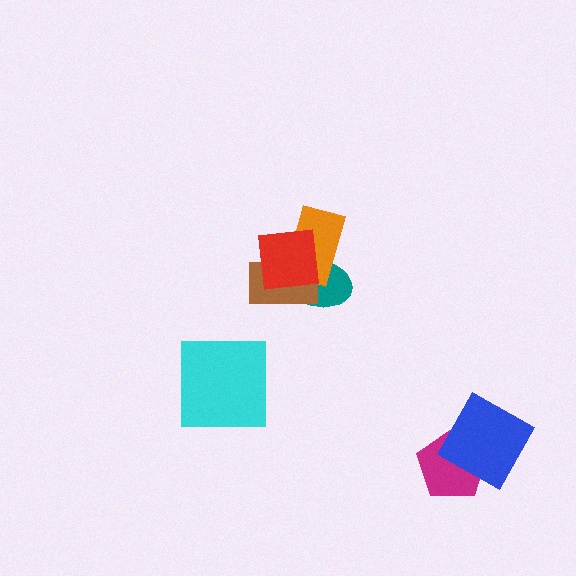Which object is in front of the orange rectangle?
The red square is in front of the orange rectangle.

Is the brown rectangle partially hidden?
Yes, it is partially covered by another shape.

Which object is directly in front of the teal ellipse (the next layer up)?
The brown rectangle is directly in front of the teal ellipse.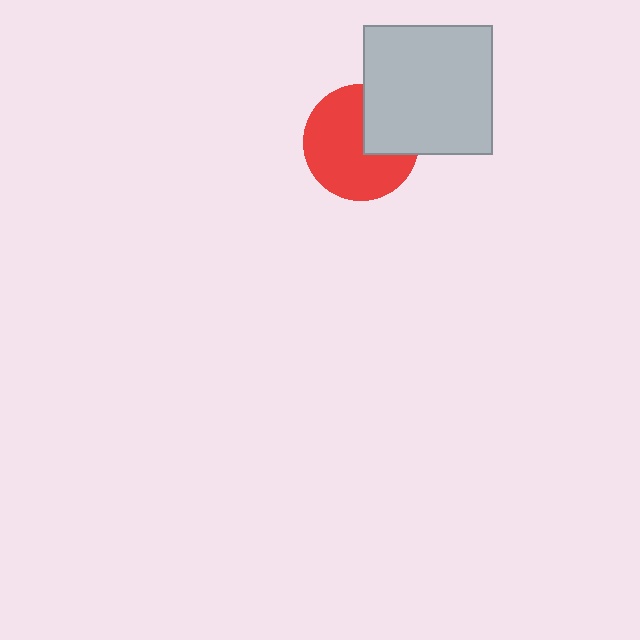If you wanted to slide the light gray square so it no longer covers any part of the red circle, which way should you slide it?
Slide it toward the upper-right — that is the most direct way to separate the two shapes.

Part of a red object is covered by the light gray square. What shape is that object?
It is a circle.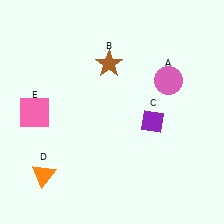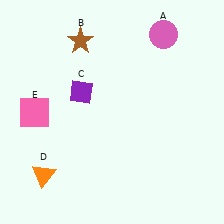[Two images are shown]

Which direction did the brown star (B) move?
The brown star (B) moved left.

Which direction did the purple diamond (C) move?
The purple diamond (C) moved left.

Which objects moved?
The objects that moved are: the pink circle (A), the brown star (B), the purple diamond (C).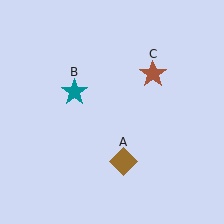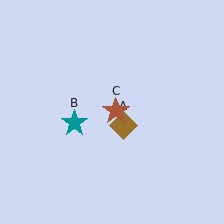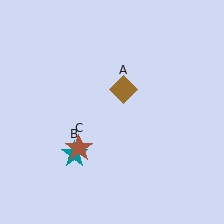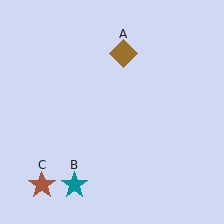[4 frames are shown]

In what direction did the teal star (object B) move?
The teal star (object B) moved down.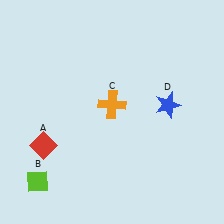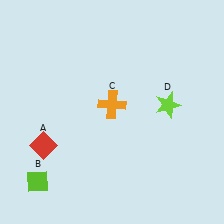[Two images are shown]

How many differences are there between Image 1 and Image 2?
There is 1 difference between the two images.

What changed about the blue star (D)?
In Image 1, D is blue. In Image 2, it changed to lime.